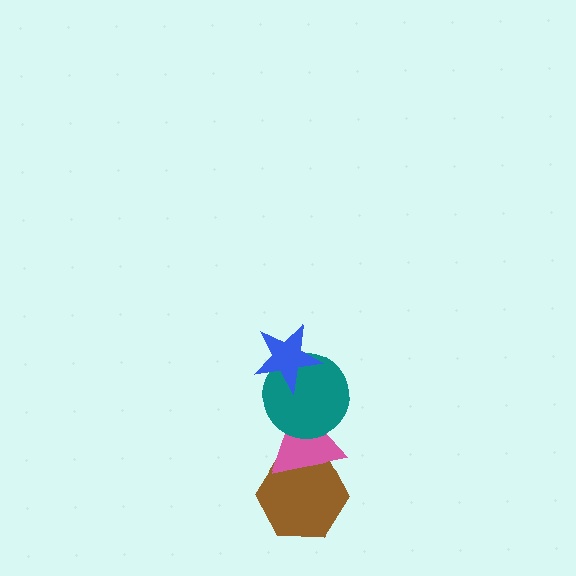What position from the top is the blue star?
The blue star is 1st from the top.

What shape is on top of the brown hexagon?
The pink triangle is on top of the brown hexagon.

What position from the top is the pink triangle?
The pink triangle is 3rd from the top.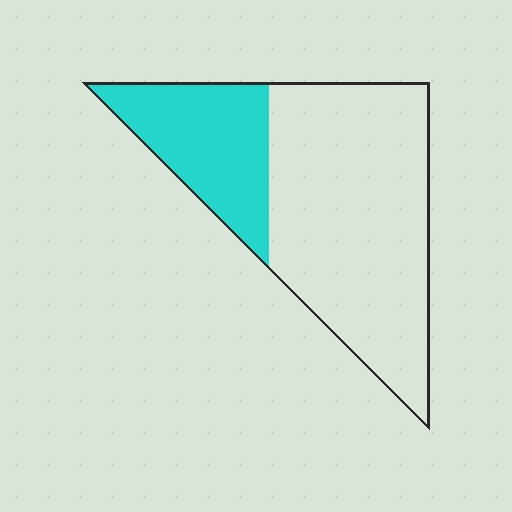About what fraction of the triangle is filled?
About one quarter (1/4).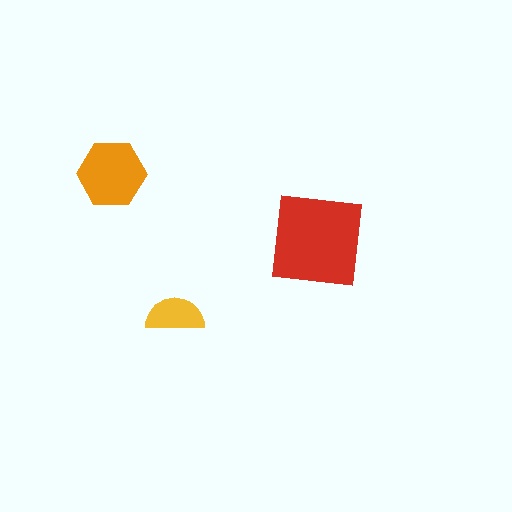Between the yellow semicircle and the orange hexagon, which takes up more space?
The orange hexagon.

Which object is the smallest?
The yellow semicircle.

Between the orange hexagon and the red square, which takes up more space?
The red square.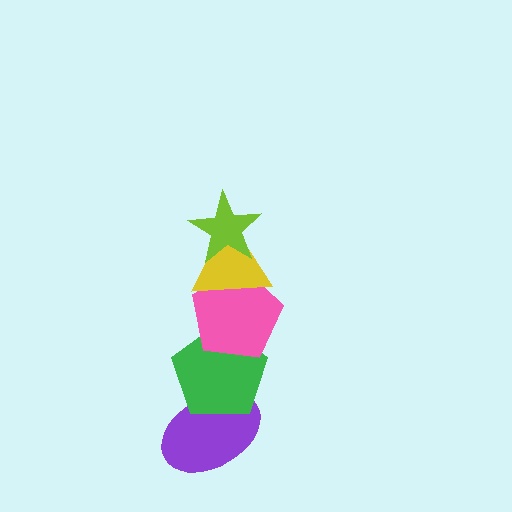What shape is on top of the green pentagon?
The pink pentagon is on top of the green pentagon.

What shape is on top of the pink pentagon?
The yellow triangle is on top of the pink pentagon.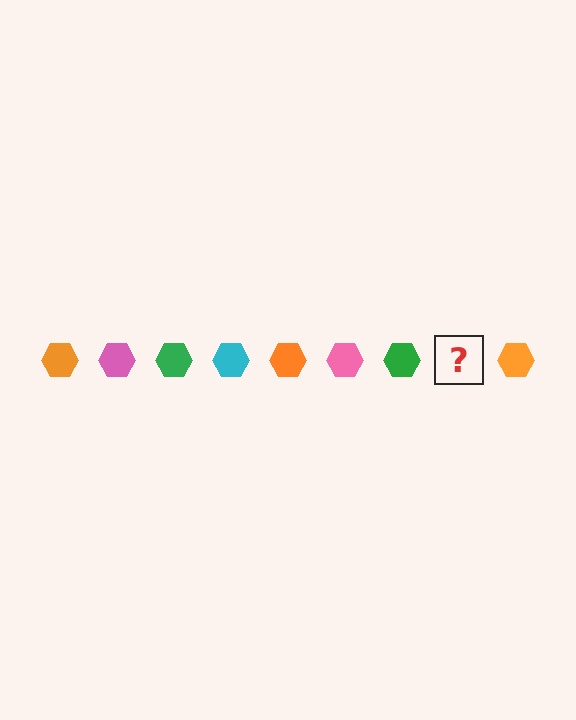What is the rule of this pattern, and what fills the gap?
The rule is that the pattern cycles through orange, pink, green, cyan hexagons. The gap should be filled with a cyan hexagon.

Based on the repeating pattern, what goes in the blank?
The blank should be a cyan hexagon.